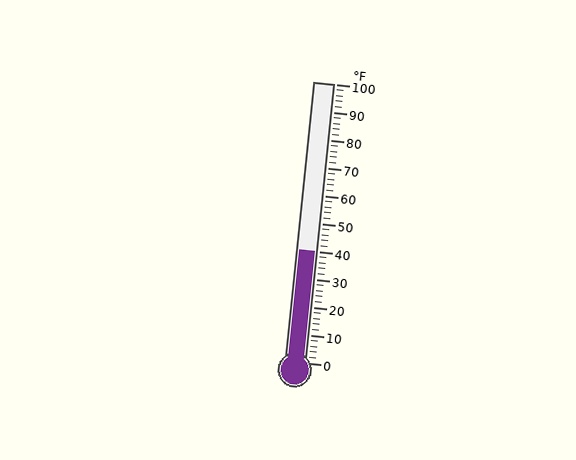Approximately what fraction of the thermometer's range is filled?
The thermometer is filled to approximately 40% of its range.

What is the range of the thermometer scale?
The thermometer scale ranges from 0°F to 100°F.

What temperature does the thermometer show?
The thermometer shows approximately 40°F.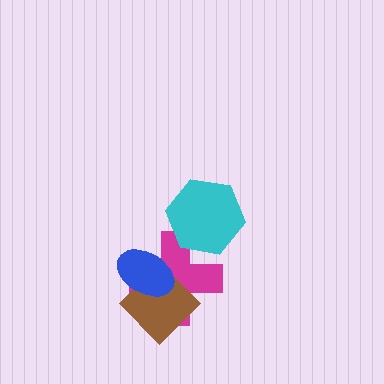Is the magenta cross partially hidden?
Yes, it is partially covered by another shape.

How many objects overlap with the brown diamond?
2 objects overlap with the brown diamond.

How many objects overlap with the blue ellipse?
2 objects overlap with the blue ellipse.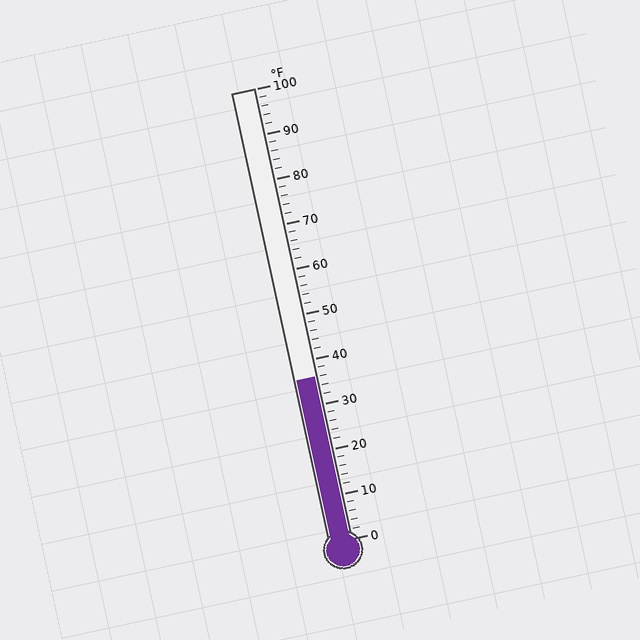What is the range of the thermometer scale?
The thermometer scale ranges from 0°F to 100°F.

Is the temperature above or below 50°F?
The temperature is below 50°F.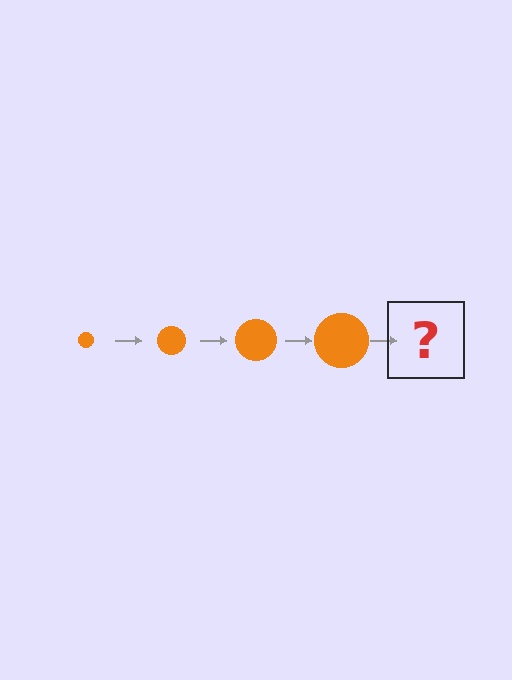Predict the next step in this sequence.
The next step is an orange circle, larger than the previous one.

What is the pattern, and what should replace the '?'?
The pattern is that the circle gets progressively larger each step. The '?' should be an orange circle, larger than the previous one.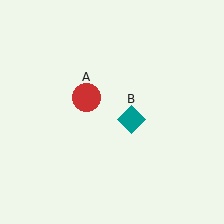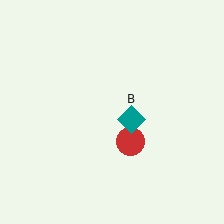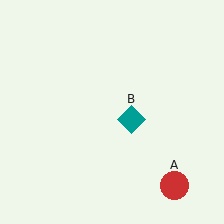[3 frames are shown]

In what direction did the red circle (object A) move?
The red circle (object A) moved down and to the right.